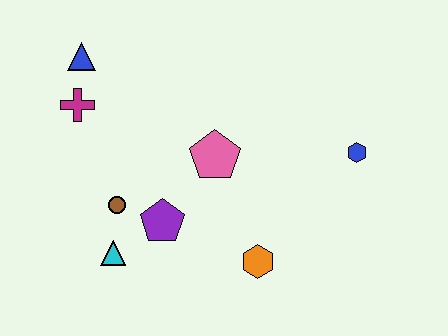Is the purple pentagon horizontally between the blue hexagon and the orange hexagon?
No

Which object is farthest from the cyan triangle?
The blue hexagon is farthest from the cyan triangle.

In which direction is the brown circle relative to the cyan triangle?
The brown circle is above the cyan triangle.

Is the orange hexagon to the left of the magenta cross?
No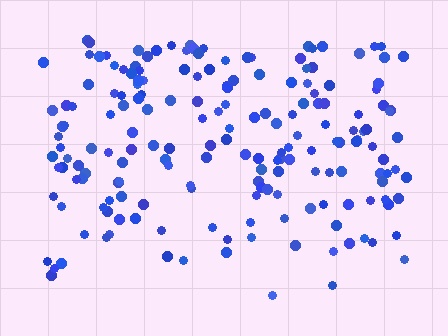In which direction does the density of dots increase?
From bottom to top, with the top side densest.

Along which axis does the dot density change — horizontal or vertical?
Vertical.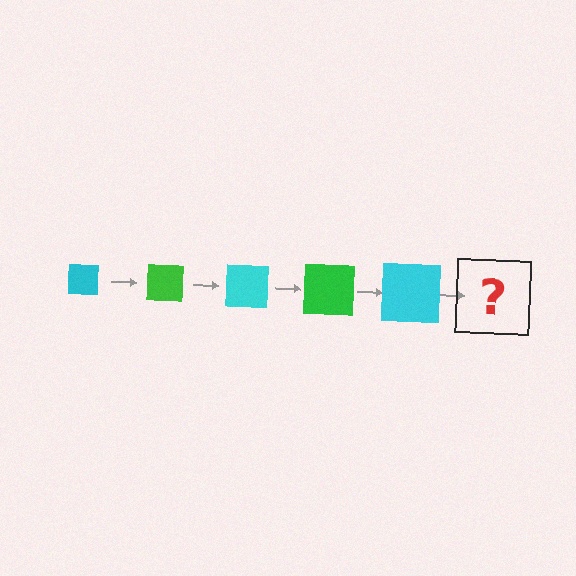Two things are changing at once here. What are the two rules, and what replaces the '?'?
The two rules are that the square grows larger each step and the color cycles through cyan and green. The '?' should be a green square, larger than the previous one.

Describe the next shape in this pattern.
It should be a green square, larger than the previous one.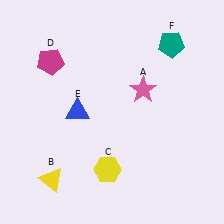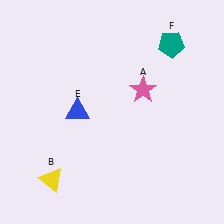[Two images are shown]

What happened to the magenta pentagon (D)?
The magenta pentagon (D) was removed in Image 2. It was in the top-left area of Image 1.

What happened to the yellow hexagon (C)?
The yellow hexagon (C) was removed in Image 2. It was in the bottom-left area of Image 1.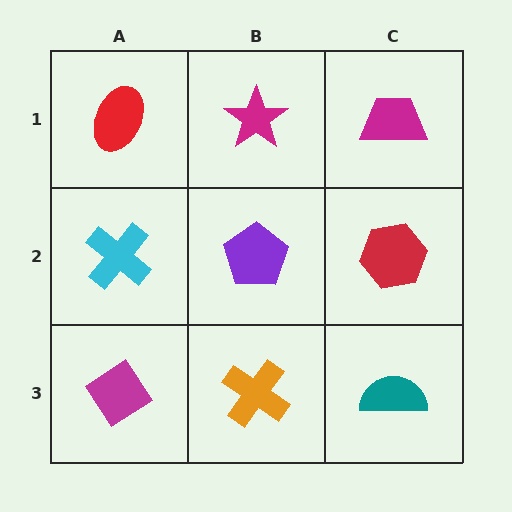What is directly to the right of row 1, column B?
A magenta trapezoid.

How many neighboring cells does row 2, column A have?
3.